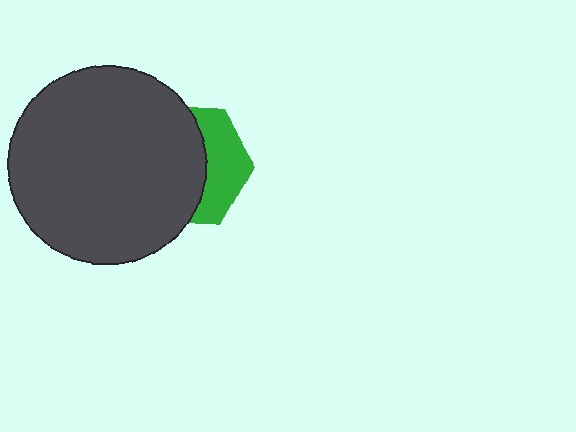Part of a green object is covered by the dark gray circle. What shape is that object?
It is a hexagon.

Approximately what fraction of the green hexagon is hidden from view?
Roughly 62% of the green hexagon is hidden behind the dark gray circle.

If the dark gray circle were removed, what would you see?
You would see the complete green hexagon.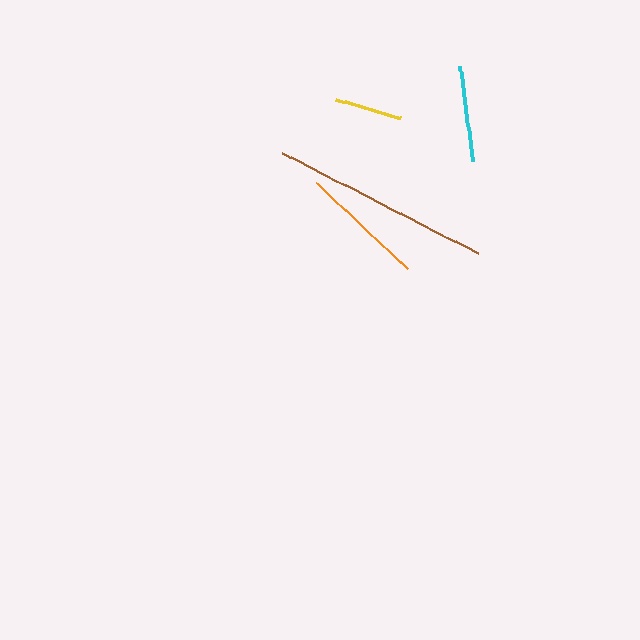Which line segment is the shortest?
The yellow line is the shortest at approximately 68 pixels.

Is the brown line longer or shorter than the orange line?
The brown line is longer than the orange line.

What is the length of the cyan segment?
The cyan segment is approximately 96 pixels long.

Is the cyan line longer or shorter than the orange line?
The orange line is longer than the cyan line.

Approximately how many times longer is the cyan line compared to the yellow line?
The cyan line is approximately 1.4 times the length of the yellow line.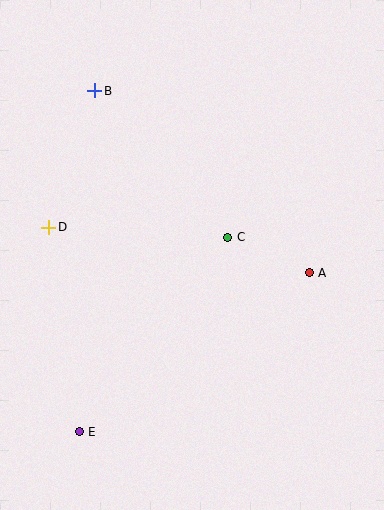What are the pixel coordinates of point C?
Point C is at (228, 237).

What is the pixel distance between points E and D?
The distance between E and D is 207 pixels.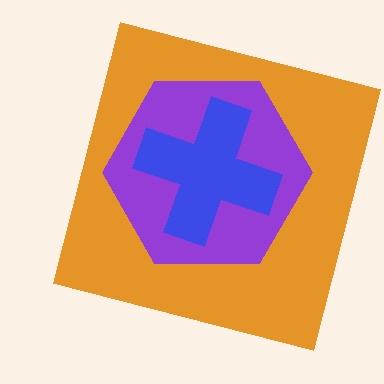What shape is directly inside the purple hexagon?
The blue cross.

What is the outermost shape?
The orange square.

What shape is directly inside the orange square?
The purple hexagon.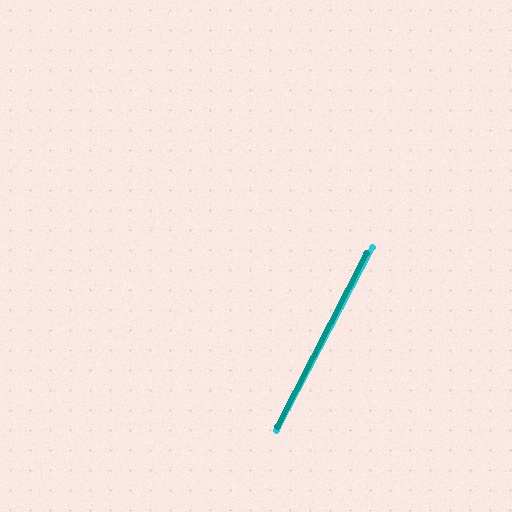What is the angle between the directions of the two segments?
Approximately 0 degrees.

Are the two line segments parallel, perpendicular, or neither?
Parallel — their directions differ by only 0.3°.